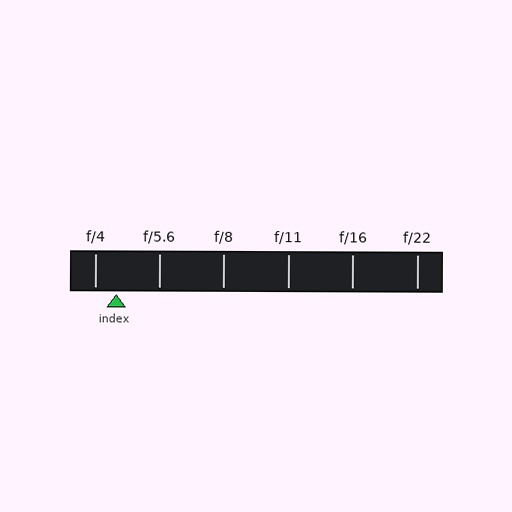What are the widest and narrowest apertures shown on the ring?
The widest aperture shown is f/4 and the narrowest is f/22.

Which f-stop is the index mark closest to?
The index mark is closest to f/4.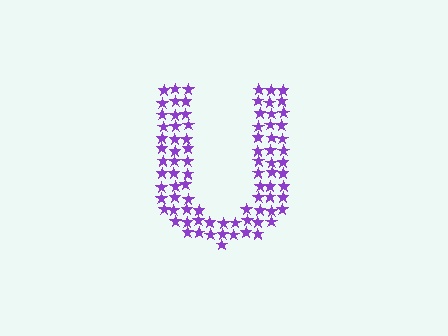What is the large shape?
The large shape is the letter U.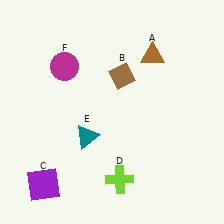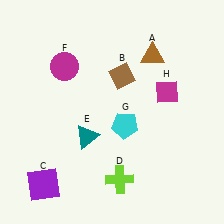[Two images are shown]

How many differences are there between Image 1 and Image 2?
There are 2 differences between the two images.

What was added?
A cyan pentagon (G), a magenta diamond (H) were added in Image 2.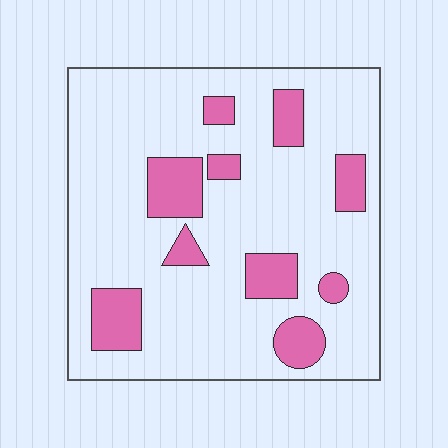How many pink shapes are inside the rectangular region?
10.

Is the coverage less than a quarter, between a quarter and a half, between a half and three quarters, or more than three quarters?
Less than a quarter.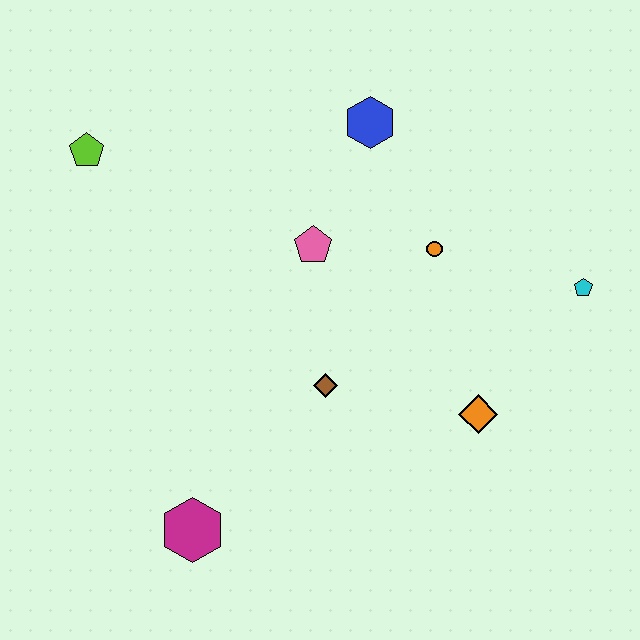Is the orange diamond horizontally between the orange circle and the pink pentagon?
No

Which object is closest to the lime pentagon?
The pink pentagon is closest to the lime pentagon.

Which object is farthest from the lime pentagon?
The cyan pentagon is farthest from the lime pentagon.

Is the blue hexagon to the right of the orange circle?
No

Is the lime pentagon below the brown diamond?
No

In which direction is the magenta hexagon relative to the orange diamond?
The magenta hexagon is to the left of the orange diamond.